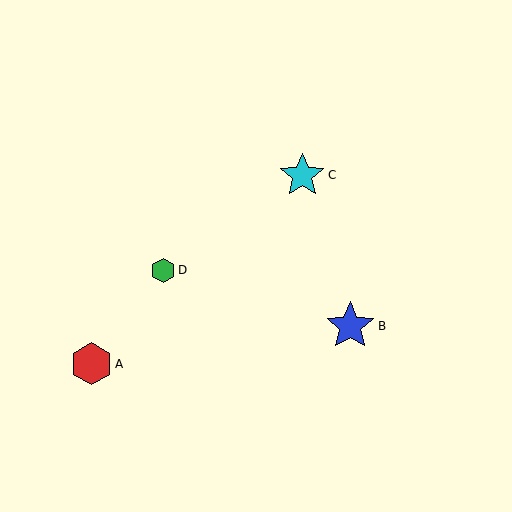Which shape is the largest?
The blue star (labeled B) is the largest.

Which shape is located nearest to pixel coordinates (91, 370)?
The red hexagon (labeled A) at (91, 364) is nearest to that location.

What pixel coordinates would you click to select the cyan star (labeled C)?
Click at (302, 176) to select the cyan star C.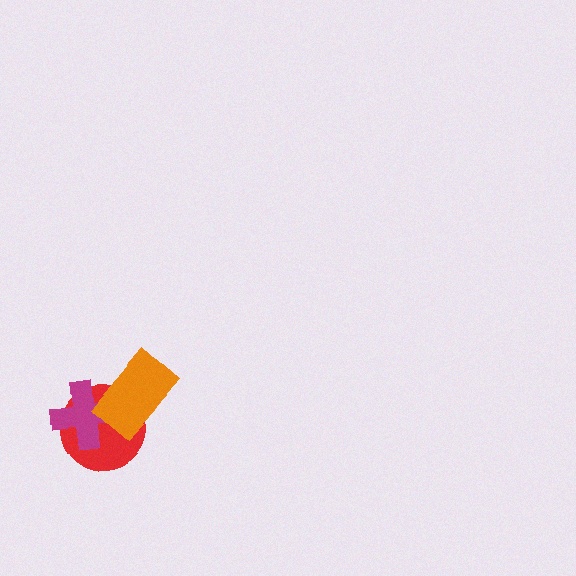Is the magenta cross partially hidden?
Yes, it is partially covered by another shape.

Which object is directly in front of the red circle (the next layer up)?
The magenta cross is directly in front of the red circle.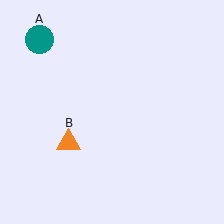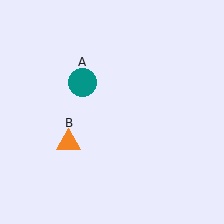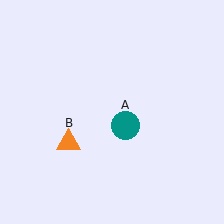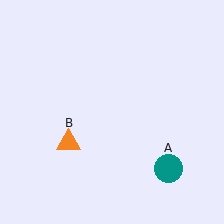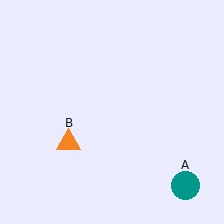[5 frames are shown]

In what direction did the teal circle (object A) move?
The teal circle (object A) moved down and to the right.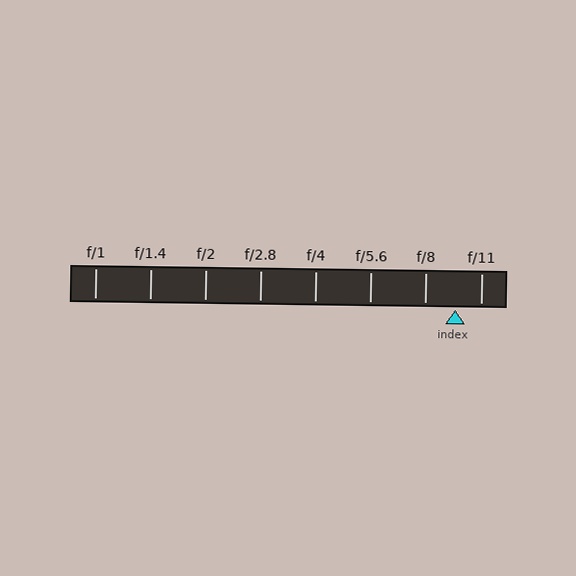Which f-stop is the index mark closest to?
The index mark is closest to f/11.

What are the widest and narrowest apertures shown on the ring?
The widest aperture shown is f/1 and the narrowest is f/11.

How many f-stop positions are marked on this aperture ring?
There are 8 f-stop positions marked.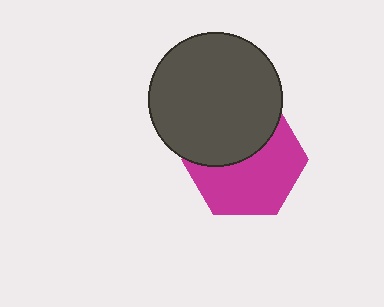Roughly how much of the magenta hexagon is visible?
About half of it is visible (roughly 58%).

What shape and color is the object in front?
The object in front is a dark gray circle.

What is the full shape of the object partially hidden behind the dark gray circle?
The partially hidden object is a magenta hexagon.